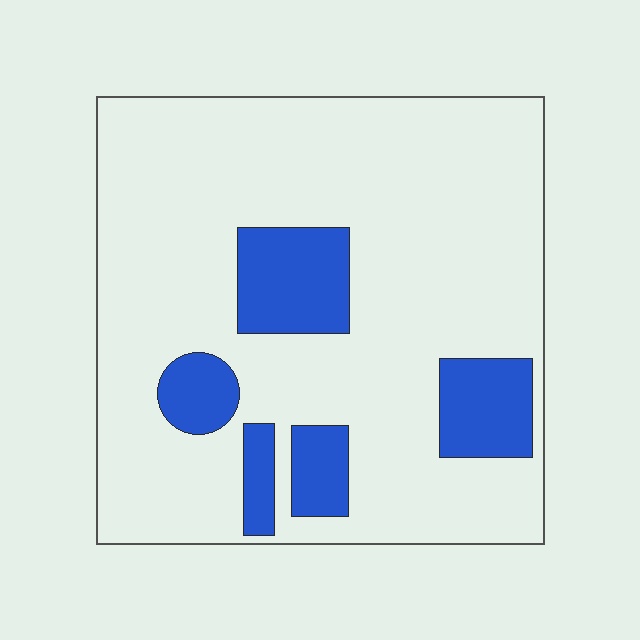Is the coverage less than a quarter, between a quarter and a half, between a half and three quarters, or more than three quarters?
Less than a quarter.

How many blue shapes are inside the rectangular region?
5.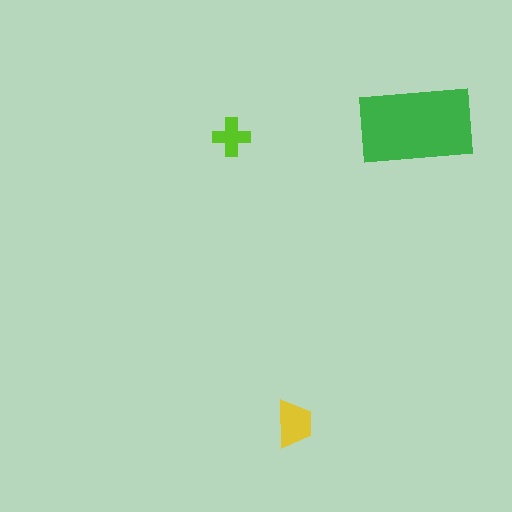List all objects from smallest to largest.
The lime cross, the yellow trapezoid, the green rectangle.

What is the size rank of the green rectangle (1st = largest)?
1st.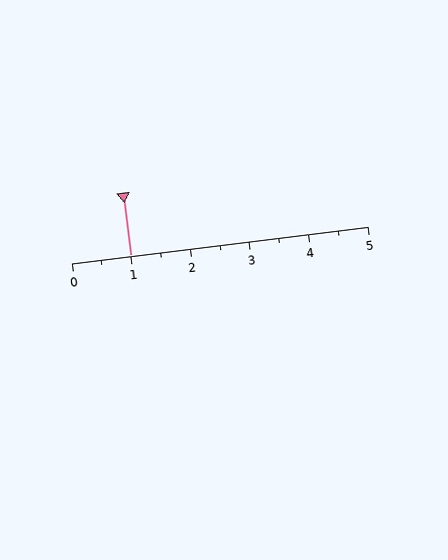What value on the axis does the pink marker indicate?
The marker indicates approximately 1.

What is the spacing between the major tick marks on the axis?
The major ticks are spaced 1 apart.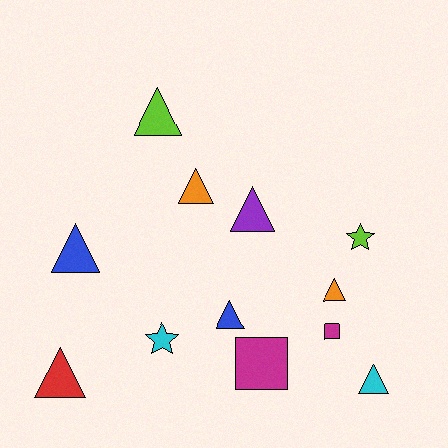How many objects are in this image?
There are 12 objects.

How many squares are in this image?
There are 2 squares.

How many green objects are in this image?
There are no green objects.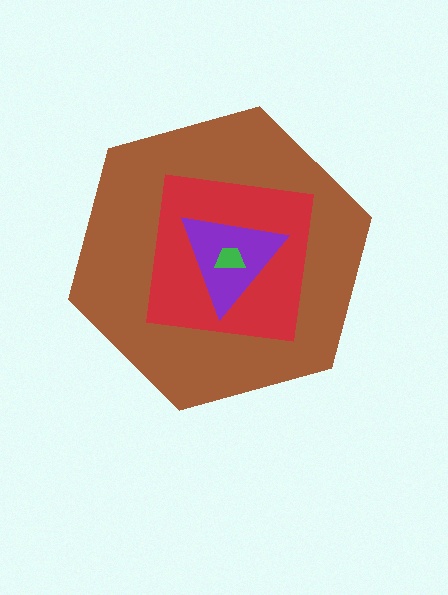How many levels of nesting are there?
4.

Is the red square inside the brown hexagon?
Yes.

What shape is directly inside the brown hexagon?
The red square.